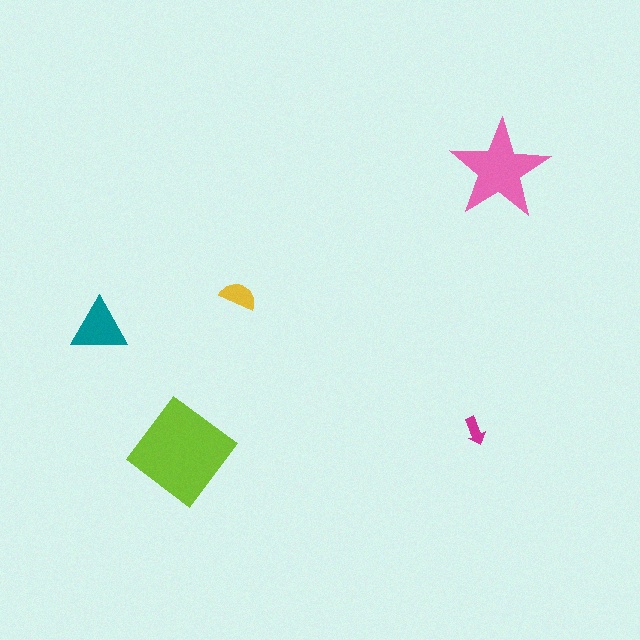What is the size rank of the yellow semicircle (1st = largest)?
4th.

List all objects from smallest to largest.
The magenta arrow, the yellow semicircle, the teal triangle, the pink star, the lime diamond.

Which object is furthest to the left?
The teal triangle is leftmost.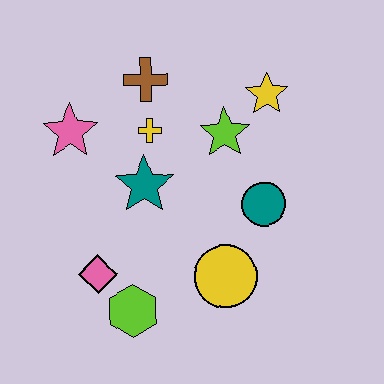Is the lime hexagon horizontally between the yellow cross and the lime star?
No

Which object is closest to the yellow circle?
The teal circle is closest to the yellow circle.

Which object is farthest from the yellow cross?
The lime hexagon is farthest from the yellow cross.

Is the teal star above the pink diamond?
Yes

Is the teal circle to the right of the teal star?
Yes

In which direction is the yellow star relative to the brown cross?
The yellow star is to the right of the brown cross.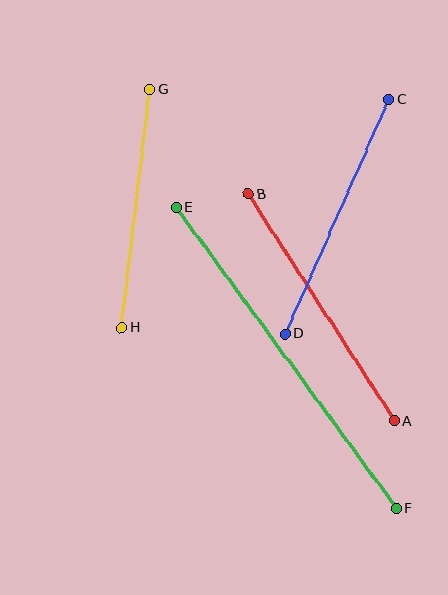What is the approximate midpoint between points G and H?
The midpoint is at approximately (136, 209) pixels.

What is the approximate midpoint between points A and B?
The midpoint is at approximately (321, 308) pixels.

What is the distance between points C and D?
The distance is approximately 257 pixels.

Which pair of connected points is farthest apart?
Points E and F are farthest apart.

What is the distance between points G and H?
The distance is approximately 240 pixels.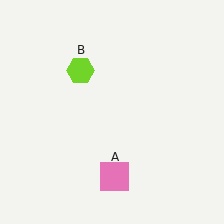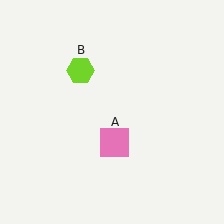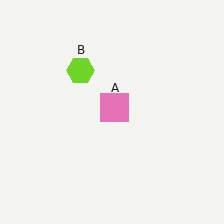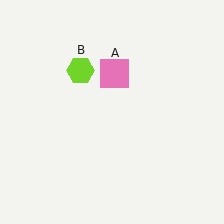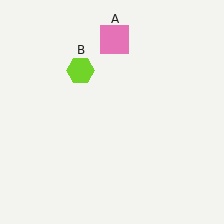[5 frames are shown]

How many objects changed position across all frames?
1 object changed position: pink square (object A).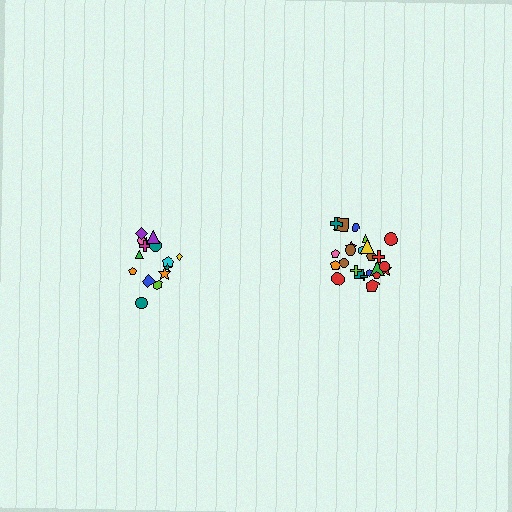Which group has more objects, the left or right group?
The right group.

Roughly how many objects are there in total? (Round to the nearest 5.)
Roughly 40 objects in total.